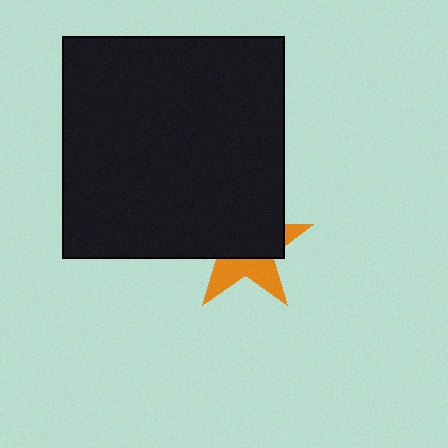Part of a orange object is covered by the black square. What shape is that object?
It is a star.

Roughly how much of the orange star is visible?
A small part of it is visible (roughly 38%).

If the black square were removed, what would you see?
You would see the complete orange star.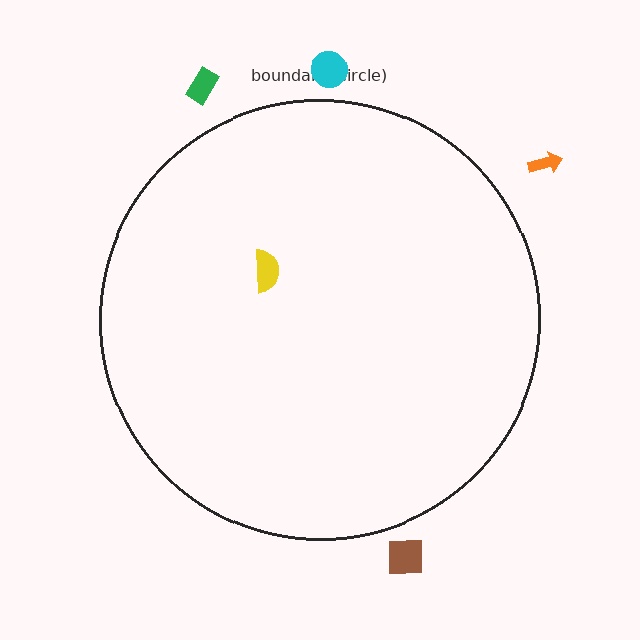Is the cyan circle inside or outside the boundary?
Outside.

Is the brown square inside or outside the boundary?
Outside.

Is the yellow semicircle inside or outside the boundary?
Inside.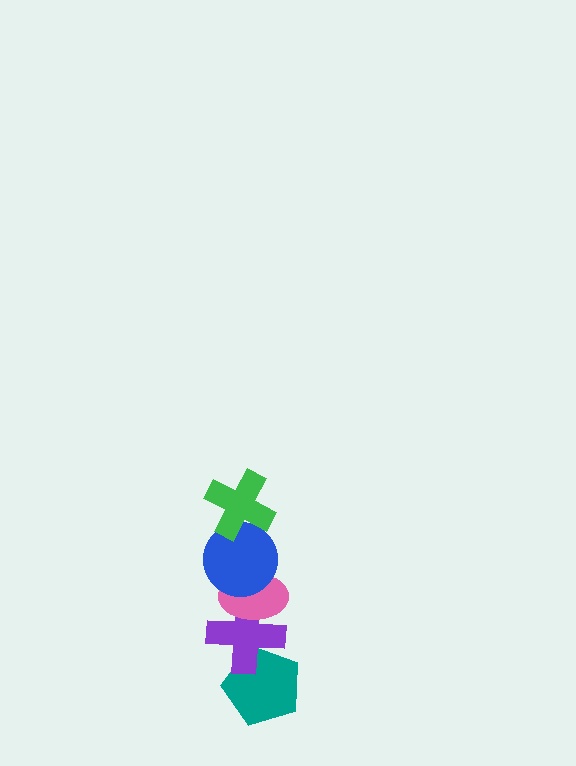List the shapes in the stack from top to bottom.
From top to bottom: the green cross, the blue circle, the pink ellipse, the purple cross, the teal pentagon.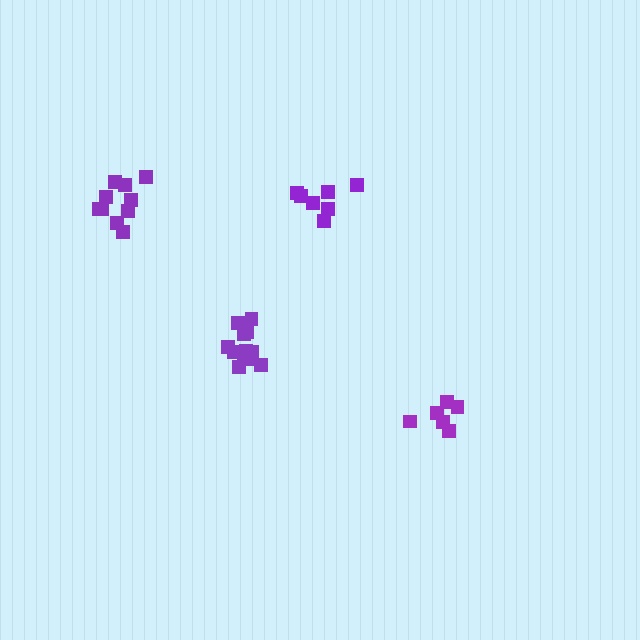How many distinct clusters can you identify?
There are 4 distinct clusters.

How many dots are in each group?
Group 1: 10 dots, Group 2: 7 dots, Group 3: 7 dots, Group 4: 12 dots (36 total).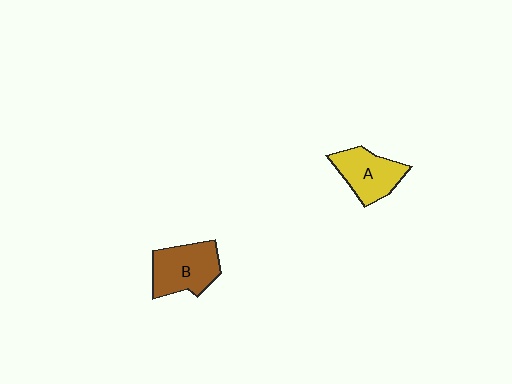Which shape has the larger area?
Shape B (brown).